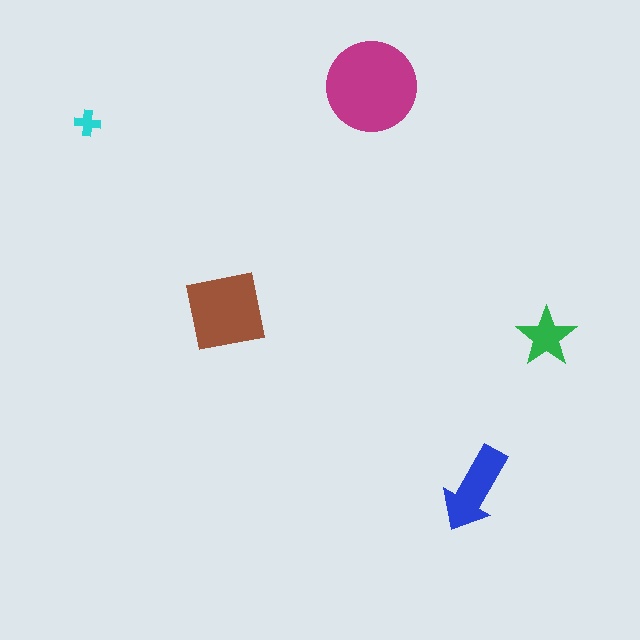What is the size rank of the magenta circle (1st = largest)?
1st.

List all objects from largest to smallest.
The magenta circle, the brown square, the blue arrow, the green star, the cyan cross.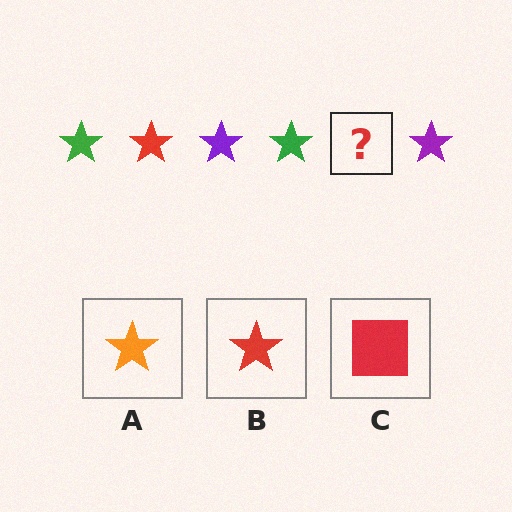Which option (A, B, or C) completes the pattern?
B.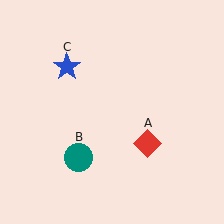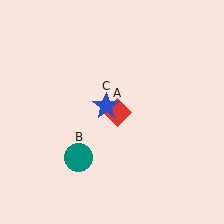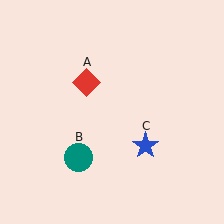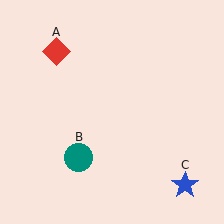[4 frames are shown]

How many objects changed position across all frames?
2 objects changed position: red diamond (object A), blue star (object C).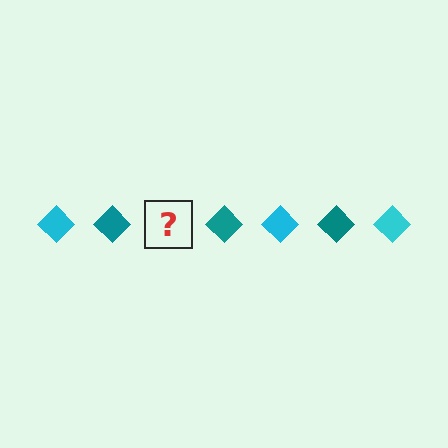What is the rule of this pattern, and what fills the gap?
The rule is that the pattern cycles through cyan, teal diamonds. The gap should be filled with a cyan diamond.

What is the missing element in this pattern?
The missing element is a cyan diamond.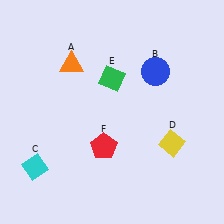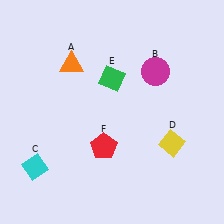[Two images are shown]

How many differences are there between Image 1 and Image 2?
There is 1 difference between the two images.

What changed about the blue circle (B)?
In Image 1, B is blue. In Image 2, it changed to magenta.